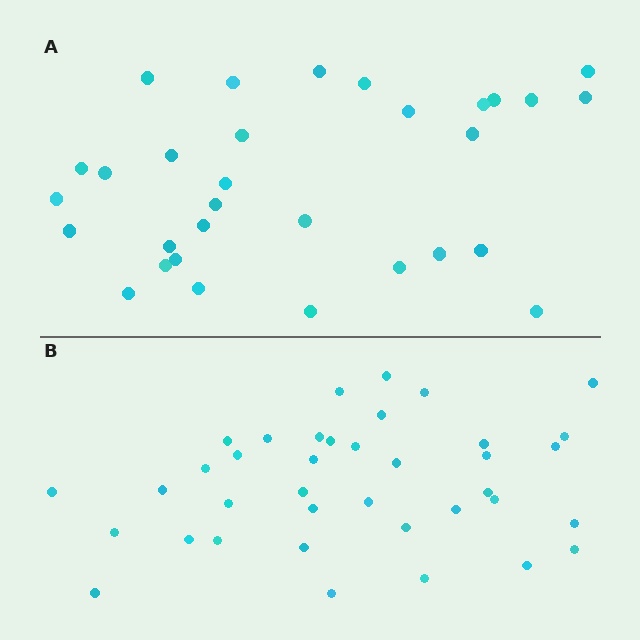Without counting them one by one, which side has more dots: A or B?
Region B (the bottom region) has more dots.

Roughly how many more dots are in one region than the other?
Region B has roughly 8 or so more dots than region A.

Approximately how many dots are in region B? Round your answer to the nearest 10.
About 40 dots. (The exact count is 38, which rounds to 40.)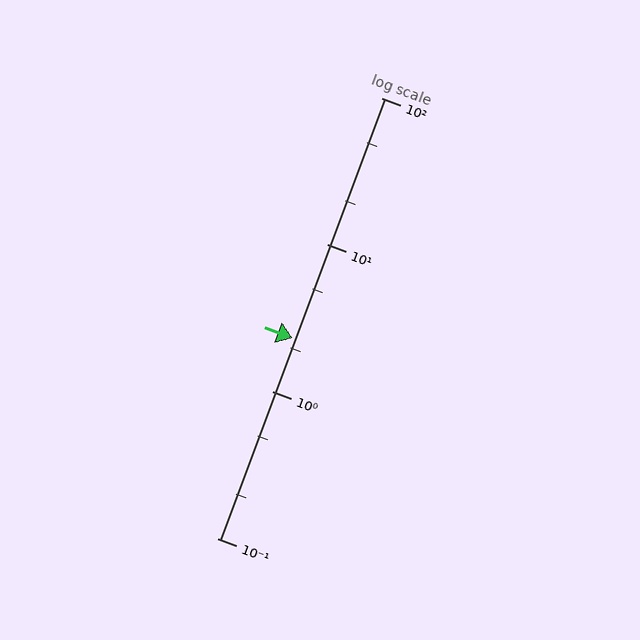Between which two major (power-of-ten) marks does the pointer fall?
The pointer is between 1 and 10.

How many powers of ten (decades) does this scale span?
The scale spans 3 decades, from 0.1 to 100.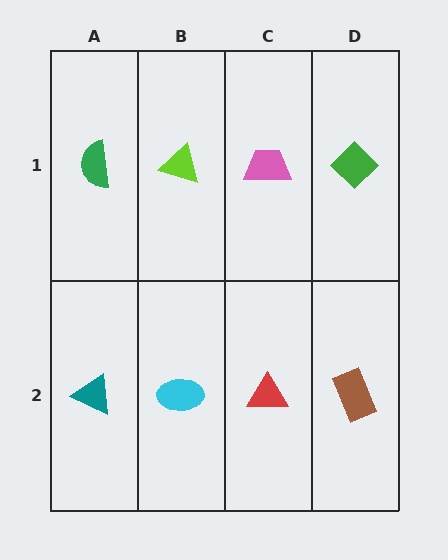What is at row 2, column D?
A brown rectangle.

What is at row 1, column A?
A green semicircle.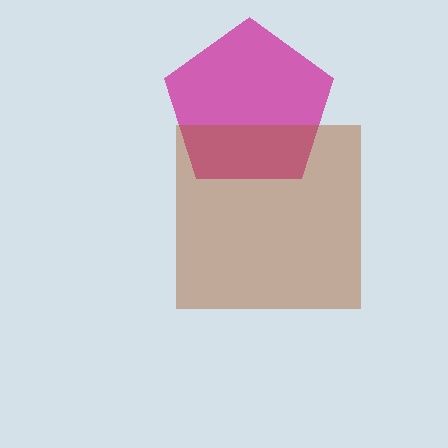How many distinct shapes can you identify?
There are 2 distinct shapes: a magenta pentagon, a brown square.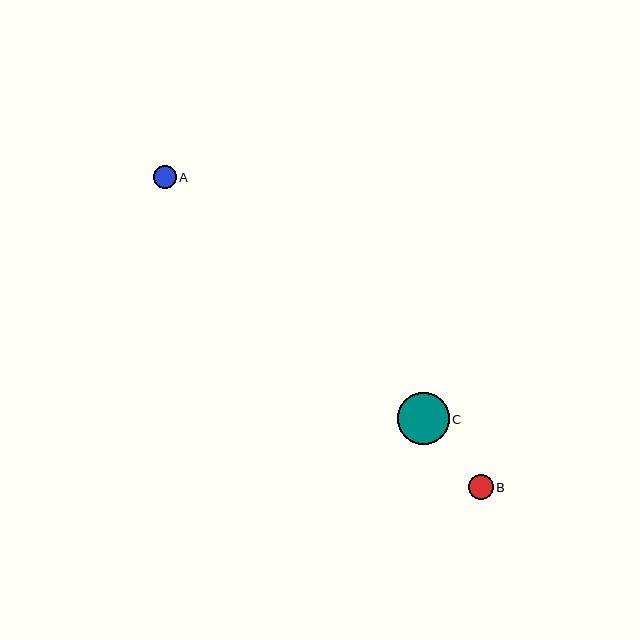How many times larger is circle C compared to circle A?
Circle C is approximately 2.2 times the size of circle A.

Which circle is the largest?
Circle C is the largest with a size of approximately 52 pixels.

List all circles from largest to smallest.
From largest to smallest: C, B, A.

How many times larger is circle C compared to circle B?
Circle C is approximately 2.1 times the size of circle B.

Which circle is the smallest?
Circle A is the smallest with a size of approximately 23 pixels.